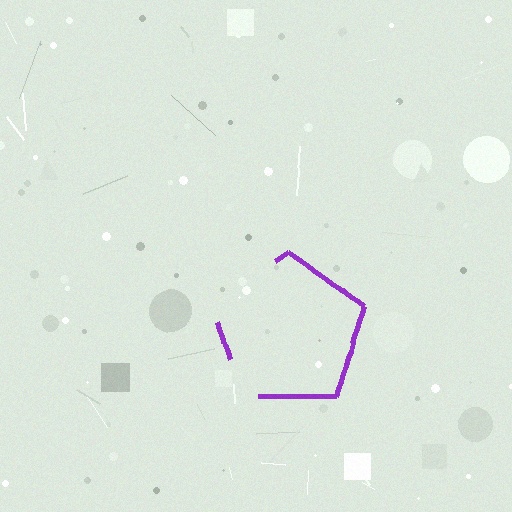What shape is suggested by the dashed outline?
The dashed outline suggests a pentagon.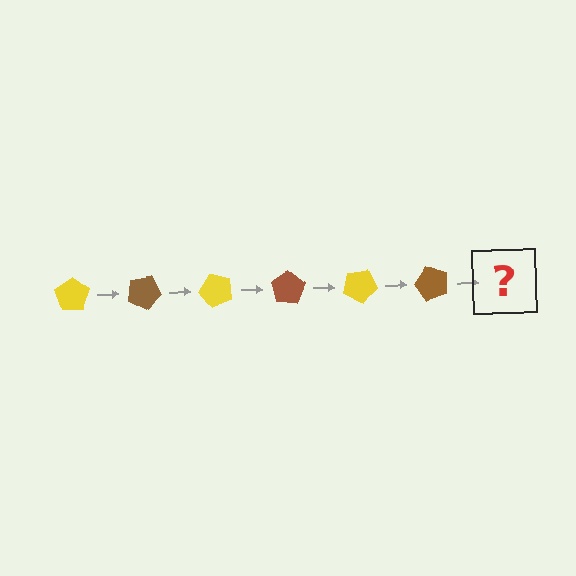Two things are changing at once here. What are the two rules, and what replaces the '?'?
The two rules are that it rotates 25 degrees each step and the color cycles through yellow and brown. The '?' should be a yellow pentagon, rotated 150 degrees from the start.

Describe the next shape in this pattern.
It should be a yellow pentagon, rotated 150 degrees from the start.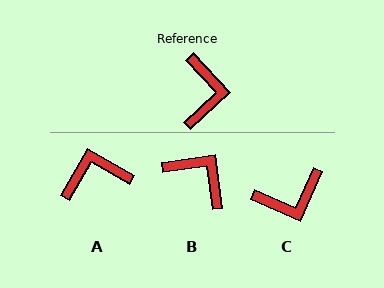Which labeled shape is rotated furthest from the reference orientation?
A, about 107 degrees away.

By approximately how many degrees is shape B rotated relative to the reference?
Approximately 55 degrees counter-clockwise.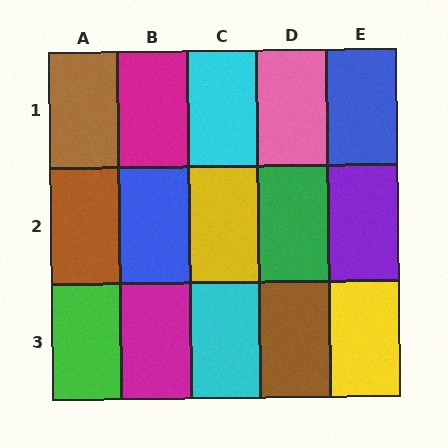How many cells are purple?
1 cell is purple.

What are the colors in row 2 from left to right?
Brown, blue, yellow, green, purple.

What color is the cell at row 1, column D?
Pink.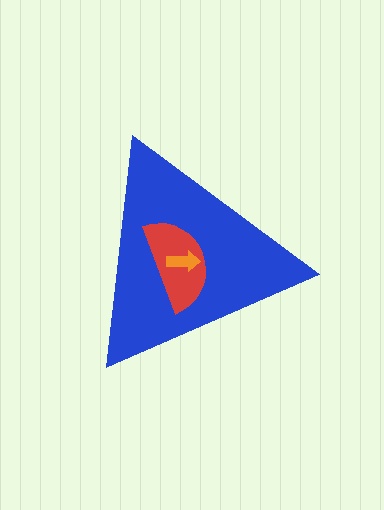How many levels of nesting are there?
3.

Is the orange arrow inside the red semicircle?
Yes.